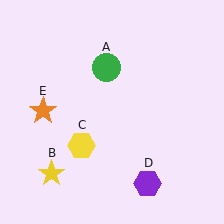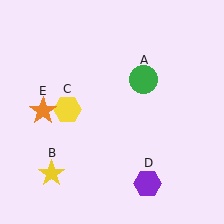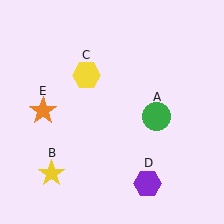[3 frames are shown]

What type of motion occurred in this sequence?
The green circle (object A), yellow hexagon (object C) rotated clockwise around the center of the scene.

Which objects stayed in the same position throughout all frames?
Yellow star (object B) and purple hexagon (object D) and orange star (object E) remained stationary.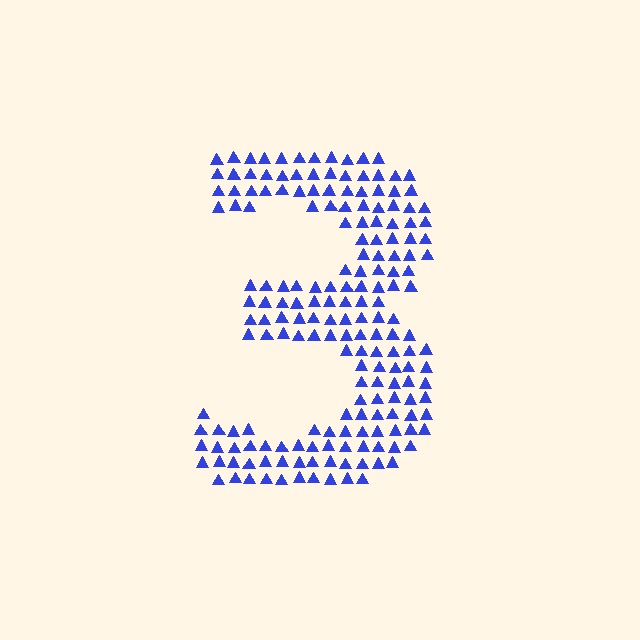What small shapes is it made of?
It is made of small triangles.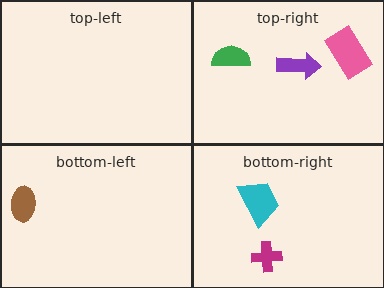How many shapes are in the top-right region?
3.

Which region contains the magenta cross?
The bottom-right region.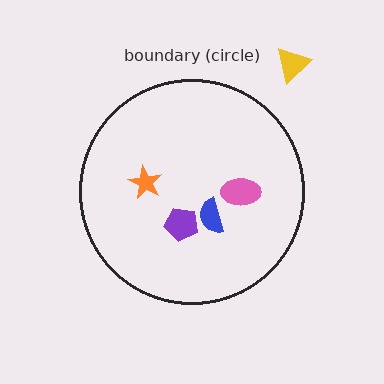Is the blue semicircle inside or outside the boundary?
Inside.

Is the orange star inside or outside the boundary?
Inside.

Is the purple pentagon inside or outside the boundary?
Inside.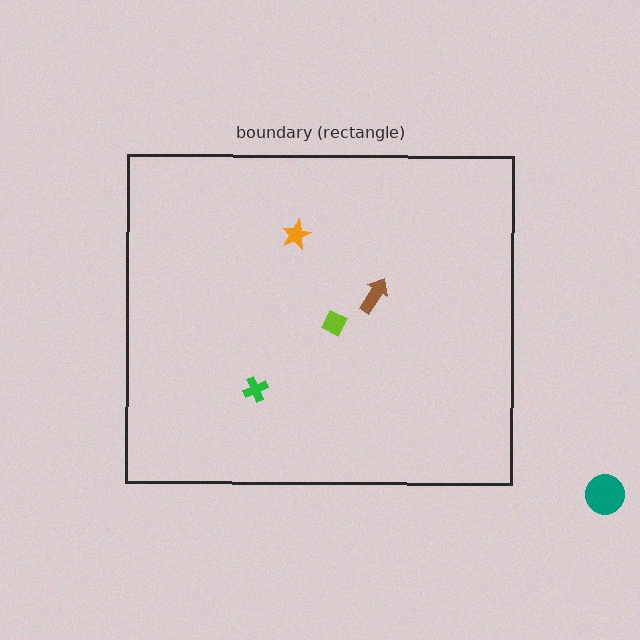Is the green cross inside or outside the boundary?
Inside.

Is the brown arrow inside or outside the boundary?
Inside.